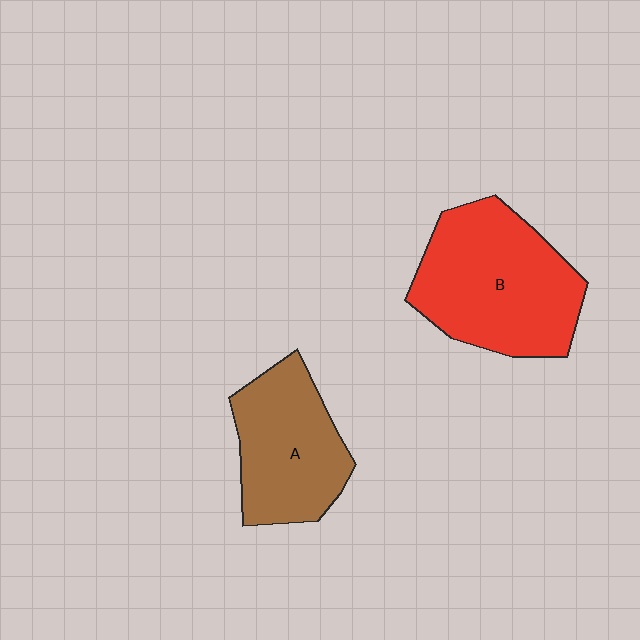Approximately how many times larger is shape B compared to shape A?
Approximately 1.4 times.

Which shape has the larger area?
Shape B (red).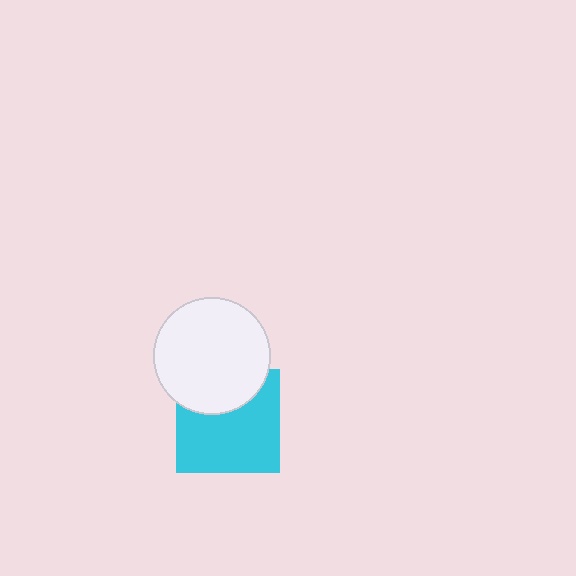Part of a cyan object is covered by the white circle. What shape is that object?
It is a square.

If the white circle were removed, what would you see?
You would see the complete cyan square.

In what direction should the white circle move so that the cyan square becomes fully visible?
The white circle should move up. That is the shortest direction to clear the overlap and leave the cyan square fully visible.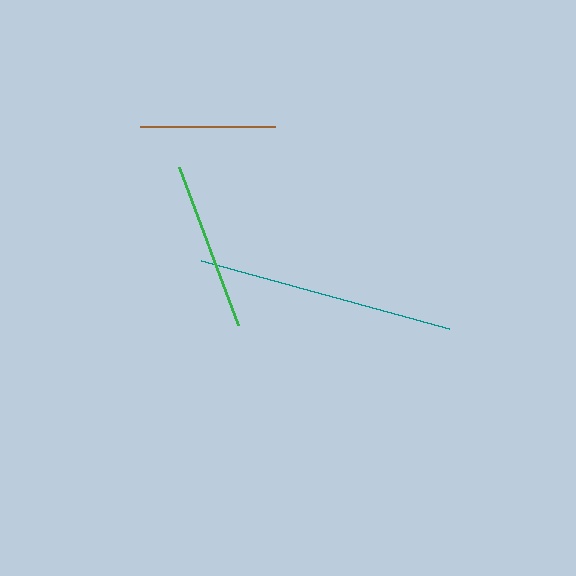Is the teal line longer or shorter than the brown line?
The teal line is longer than the brown line.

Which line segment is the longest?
The teal line is the longest at approximately 256 pixels.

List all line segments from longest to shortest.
From longest to shortest: teal, green, brown.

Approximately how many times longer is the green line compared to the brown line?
The green line is approximately 1.2 times the length of the brown line.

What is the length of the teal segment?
The teal segment is approximately 256 pixels long.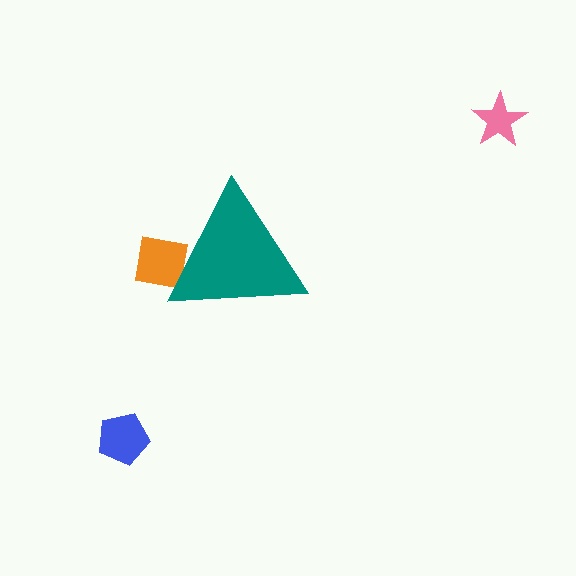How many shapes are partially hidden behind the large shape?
1 shape is partially hidden.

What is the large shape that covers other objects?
A teal triangle.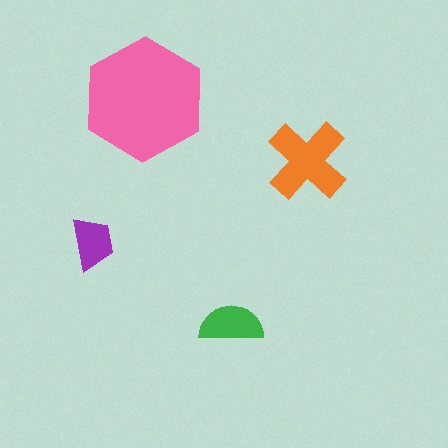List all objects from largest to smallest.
The pink hexagon, the orange cross, the green semicircle, the purple trapezoid.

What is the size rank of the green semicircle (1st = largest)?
3rd.